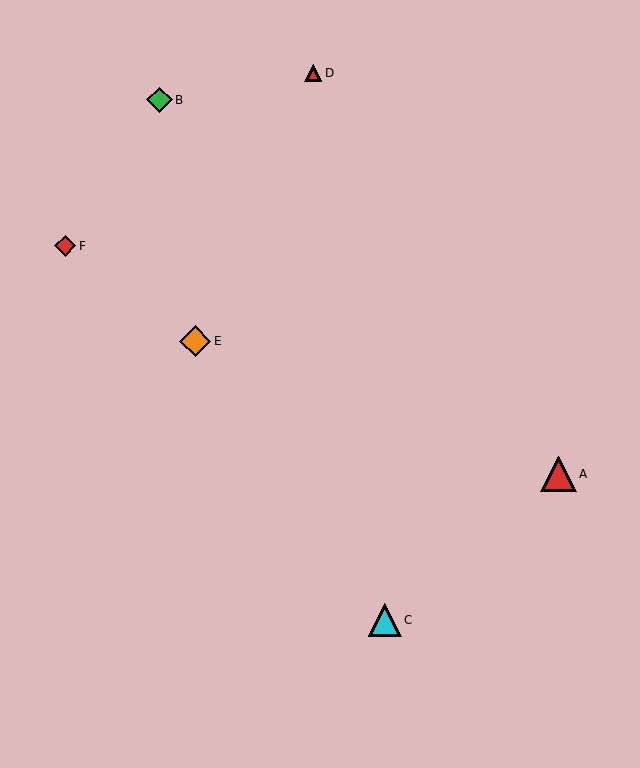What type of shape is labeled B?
Shape B is a green diamond.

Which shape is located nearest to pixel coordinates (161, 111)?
The green diamond (labeled B) at (160, 100) is nearest to that location.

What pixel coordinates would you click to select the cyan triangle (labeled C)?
Click at (385, 620) to select the cyan triangle C.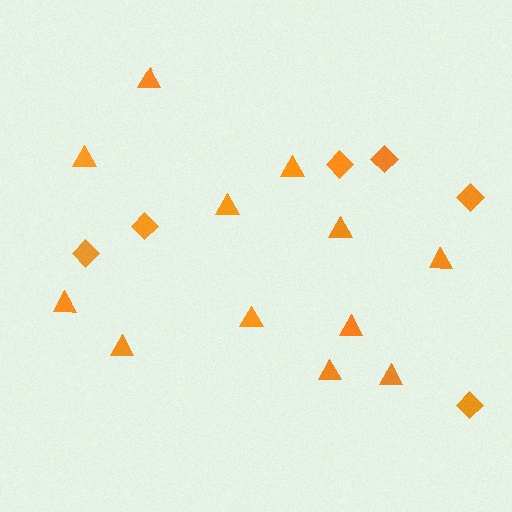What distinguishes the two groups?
There are 2 groups: one group of triangles (12) and one group of diamonds (6).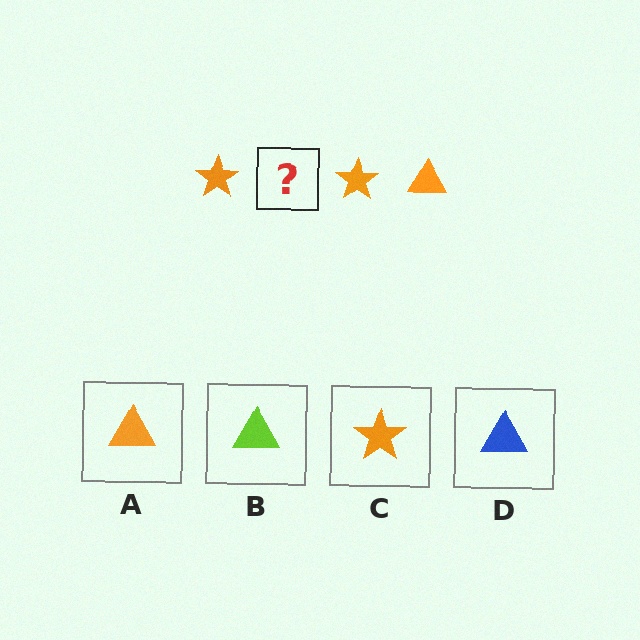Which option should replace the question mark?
Option A.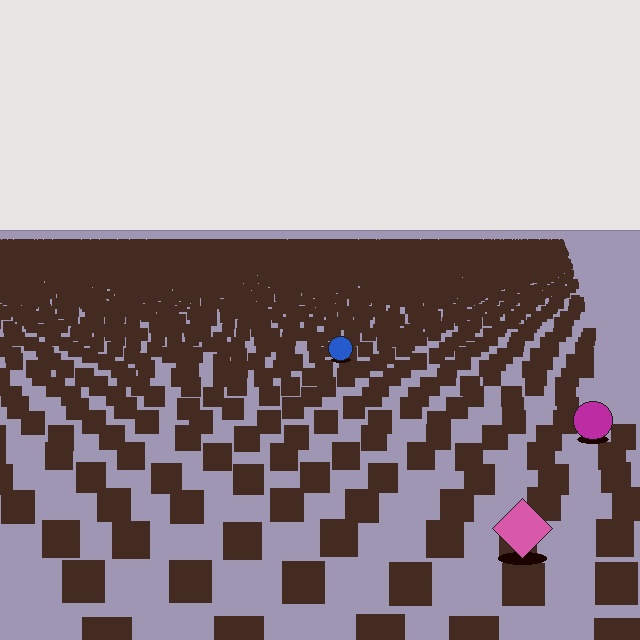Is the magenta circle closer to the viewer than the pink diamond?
No. The pink diamond is closer — you can tell from the texture gradient: the ground texture is coarser near it.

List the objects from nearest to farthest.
From nearest to farthest: the pink diamond, the magenta circle, the blue circle.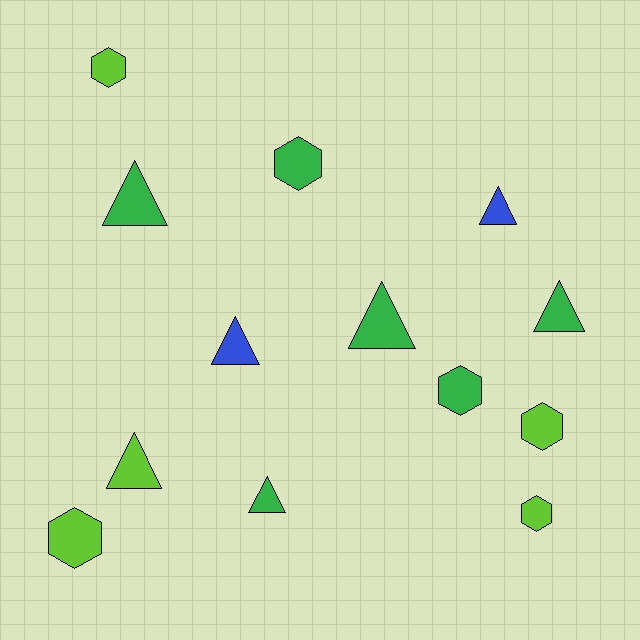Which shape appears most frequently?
Triangle, with 7 objects.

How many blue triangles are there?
There are 2 blue triangles.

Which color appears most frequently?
Green, with 6 objects.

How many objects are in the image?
There are 13 objects.